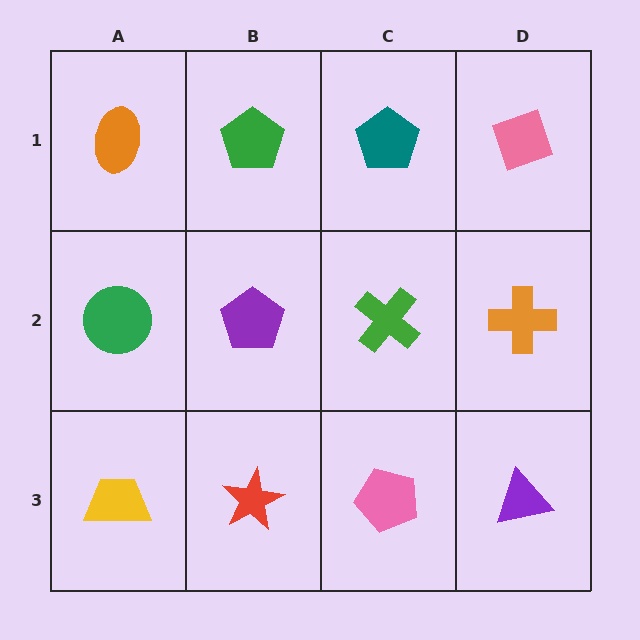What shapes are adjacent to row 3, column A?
A green circle (row 2, column A), a red star (row 3, column B).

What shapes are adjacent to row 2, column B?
A green pentagon (row 1, column B), a red star (row 3, column B), a green circle (row 2, column A), a green cross (row 2, column C).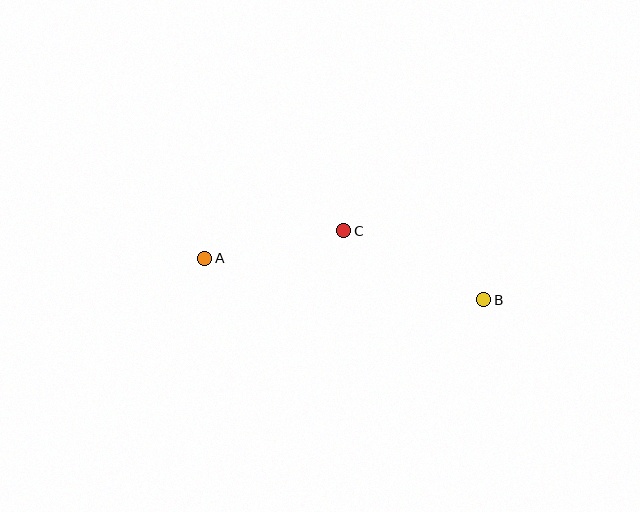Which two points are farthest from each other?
Points A and B are farthest from each other.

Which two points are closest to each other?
Points A and C are closest to each other.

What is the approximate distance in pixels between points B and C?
The distance between B and C is approximately 156 pixels.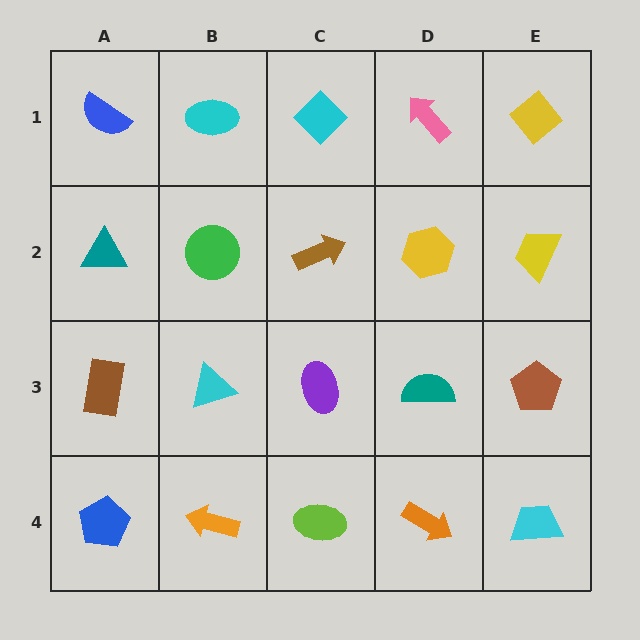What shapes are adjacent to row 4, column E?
A brown pentagon (row 3, column E), an orange arrow (row 4, column D).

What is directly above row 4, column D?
A teal semicircle.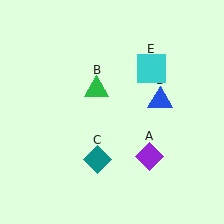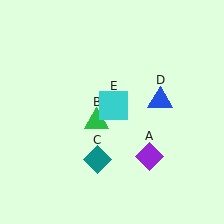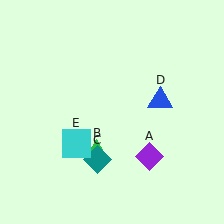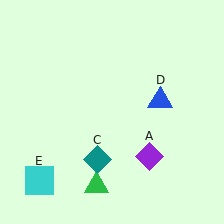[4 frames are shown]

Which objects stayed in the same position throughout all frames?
Purple diamond (object A) and teal diamond (object C) and blue triangle (object D) remained stationary.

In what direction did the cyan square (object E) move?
The cyan square (object E) moved down and to the left.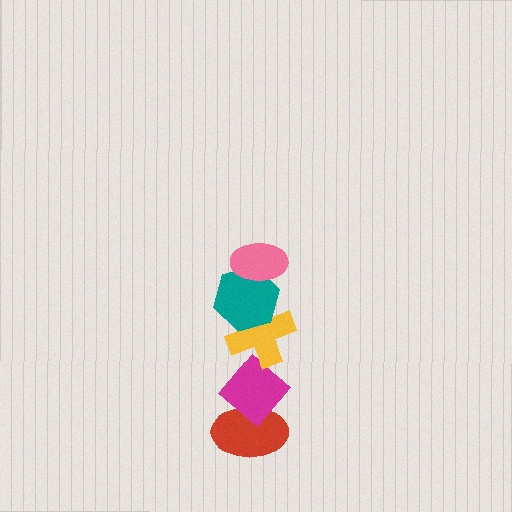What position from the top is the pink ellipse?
The pink ellipse is 1st from the top.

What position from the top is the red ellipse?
The red ellipse is 5th from the top.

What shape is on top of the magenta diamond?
The yellow cross is on top of the magenta diamond.